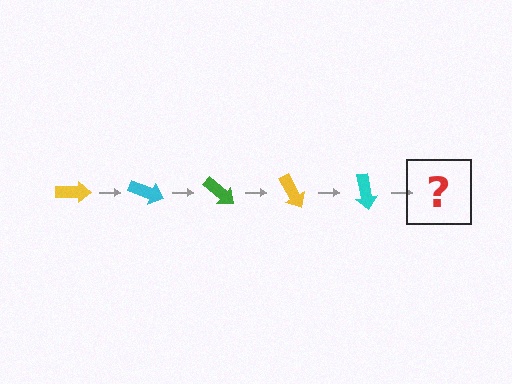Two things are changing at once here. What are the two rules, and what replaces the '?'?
The two rules are that it rotates 20 degrees each step and the color cycles through yellow, cyan, and green. The '?' should be a green arrow, rotated 100 degrees from the start.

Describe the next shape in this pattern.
It should be a green arrow, rotated 100 degrees from the start.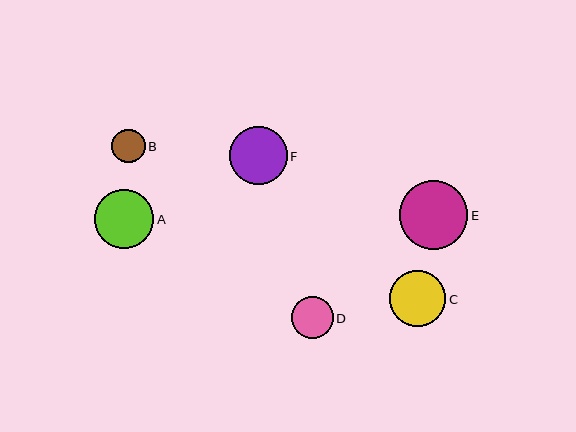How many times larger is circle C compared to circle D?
Circle C is approximately 1.3 times the size of circle D.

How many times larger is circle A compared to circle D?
Circle A is approximately 1.4 times the size of circle D.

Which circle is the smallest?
Circle B is the smallest with a size of approximately 34 pixels.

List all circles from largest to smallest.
From largest to smallest: E, A, F, C, D, B.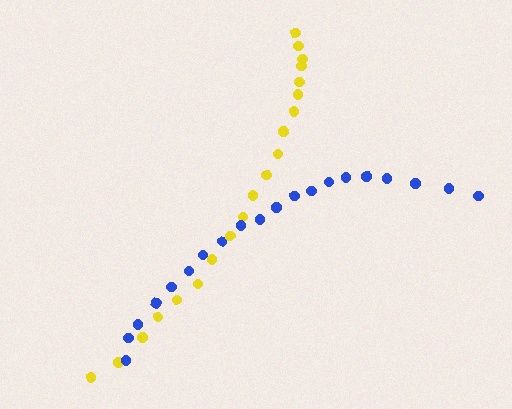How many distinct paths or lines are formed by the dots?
There are 2 distinct paths.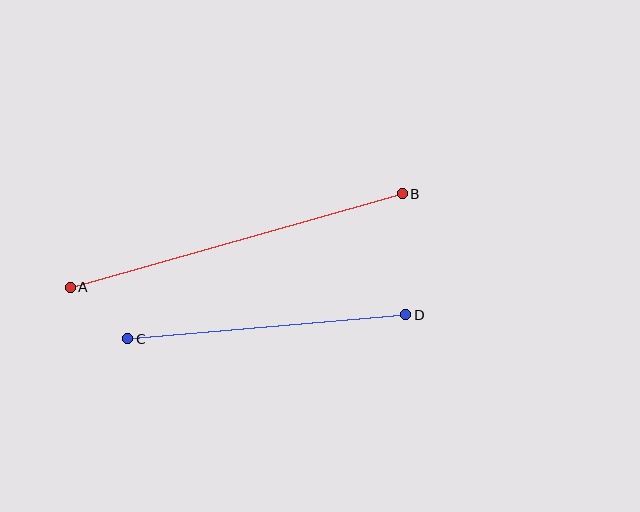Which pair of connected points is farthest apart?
Points A and B are farthest apart.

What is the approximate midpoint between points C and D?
The midpoint is at approximately (267, 327) pixels.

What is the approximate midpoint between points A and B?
The midpoint is at approximately (236, 241) pixels.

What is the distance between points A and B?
The distance is approximately 345 pixels.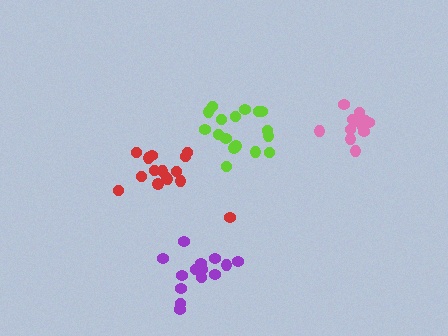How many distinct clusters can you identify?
There are 4 distinct clusters.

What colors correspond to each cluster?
The clusters are colored: lime, pink, red, purple.